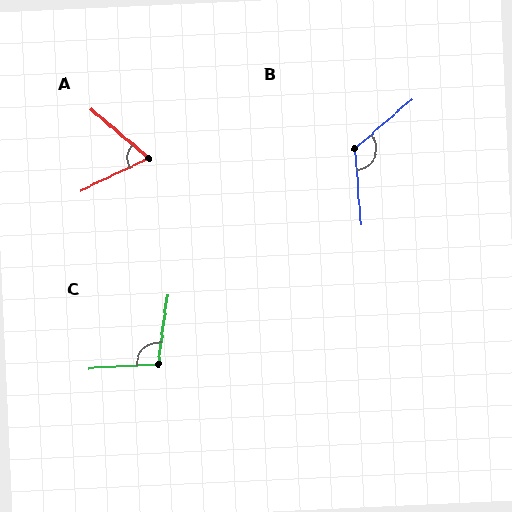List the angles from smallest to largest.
A (65°), C (101°), B (126°).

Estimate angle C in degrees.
Approximately 101 degrees.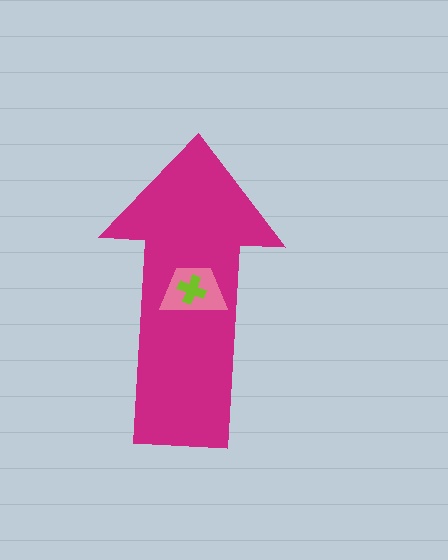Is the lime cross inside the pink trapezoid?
Yes.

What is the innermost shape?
The lime cross.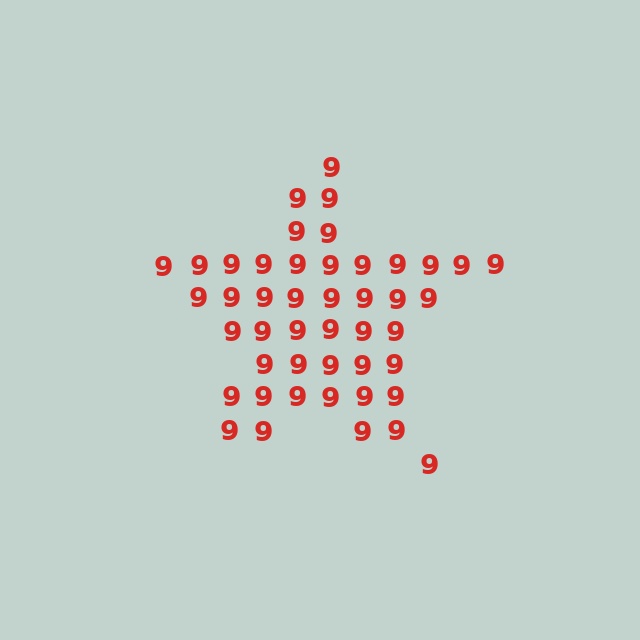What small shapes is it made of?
It is made of small digit 9's.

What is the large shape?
The large shape is a star.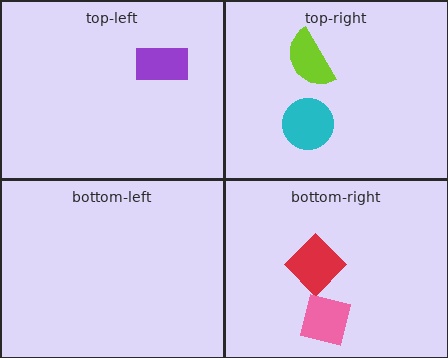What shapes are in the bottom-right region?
The red diamond, the pink square.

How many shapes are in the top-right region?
2.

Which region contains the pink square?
The bottom-right region.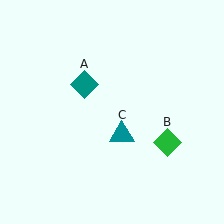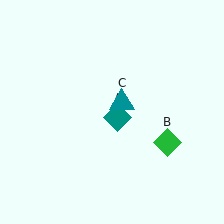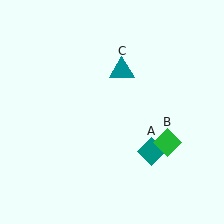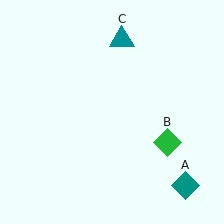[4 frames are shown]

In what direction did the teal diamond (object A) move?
The teal diamond (object A) moved down and to the right.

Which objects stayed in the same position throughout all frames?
Green diamond (object B) remained stationary.